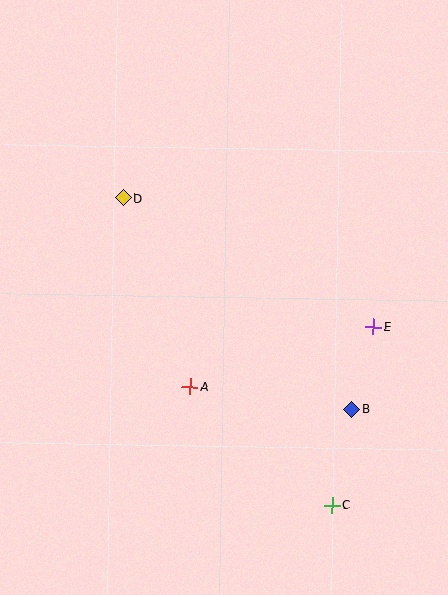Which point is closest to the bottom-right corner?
Point C is closest to the bottom-right corner.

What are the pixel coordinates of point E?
Point E is at (373, 327).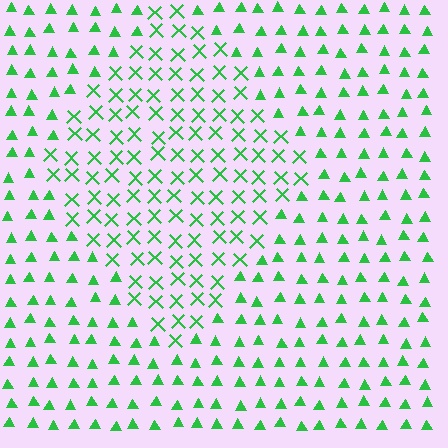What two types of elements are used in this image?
The image uses X marks inside the diamond region and triangles outside it.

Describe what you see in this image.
The image is filled with small green elements arranged in a uniform grid. A diamond-shaped region contains X marks, while the surrounding area contains triangles. The boundary is defined purely by the change in element shape.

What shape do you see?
I see a diamond.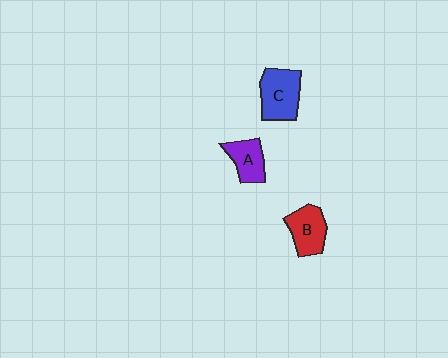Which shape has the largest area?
Shape C (blue).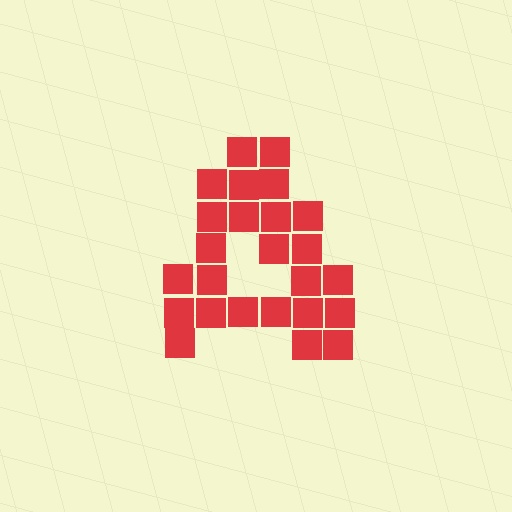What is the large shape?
The large shape is the letter A.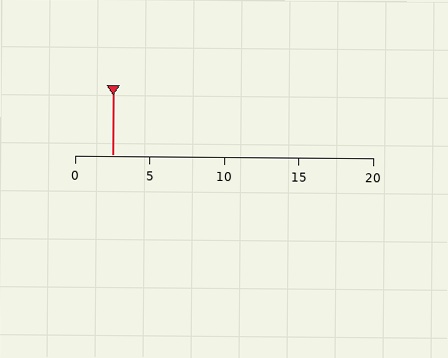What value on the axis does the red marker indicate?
The marker indicates approximately 2.5.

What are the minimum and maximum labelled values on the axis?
The axis runs from 0 to 20.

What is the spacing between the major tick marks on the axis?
The major ticks are spaced 5 apart.